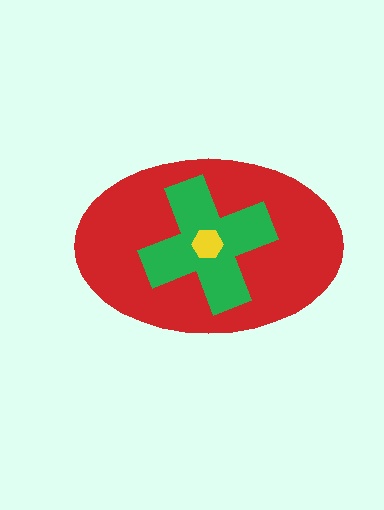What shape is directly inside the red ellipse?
The green cross.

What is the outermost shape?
The red ellipse.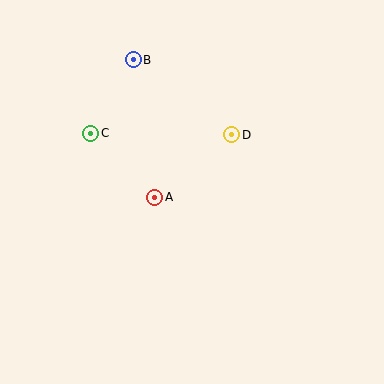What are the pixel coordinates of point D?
Point D is at (232, 135).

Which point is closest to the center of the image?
Point A at (155, 197) is closest to the center.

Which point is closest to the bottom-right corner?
Point D is closest to the bottom-right corner.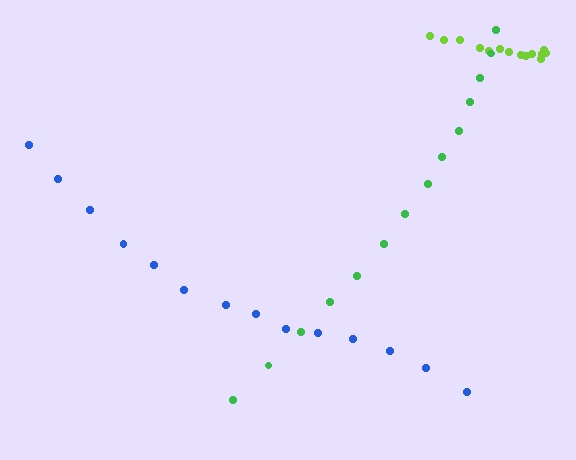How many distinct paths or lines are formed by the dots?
There are 3 distinct paths.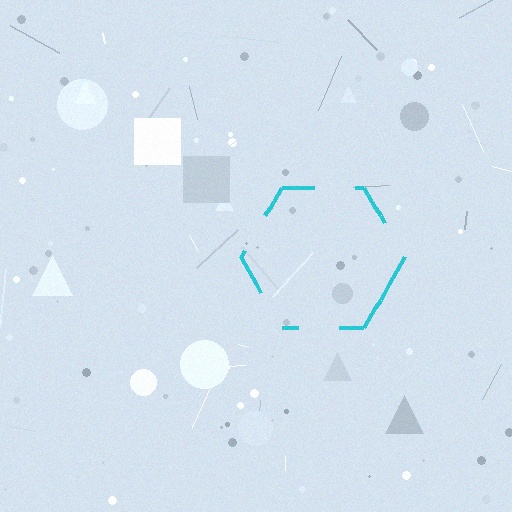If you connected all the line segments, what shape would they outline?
They would outline a hexagon.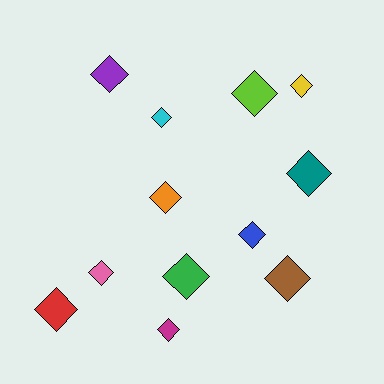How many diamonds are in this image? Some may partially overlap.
There are 12 diamonds.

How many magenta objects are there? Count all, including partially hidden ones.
There is 1 magenta object.